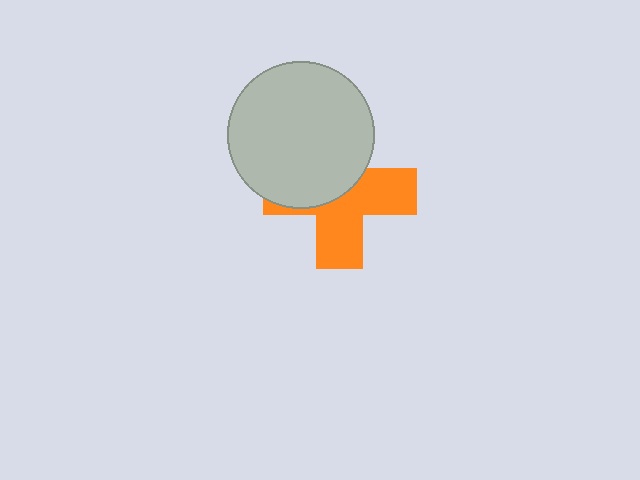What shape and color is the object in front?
The object in front is a light gray circle.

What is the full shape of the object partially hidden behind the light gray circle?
The partially hidden object is an orange cross.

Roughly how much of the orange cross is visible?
About half of it is visible (roughly 53%).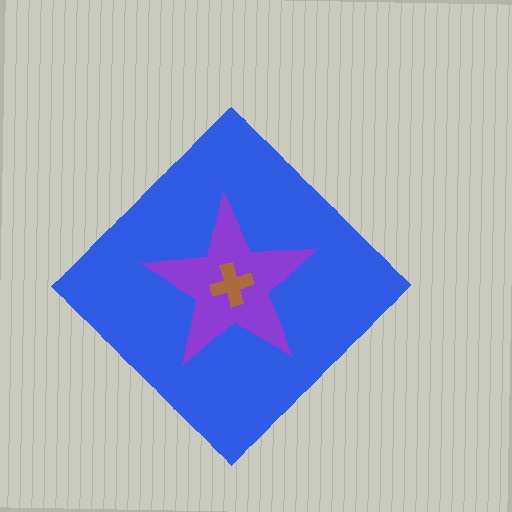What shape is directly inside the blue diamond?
The purple star.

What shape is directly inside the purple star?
The brown cross.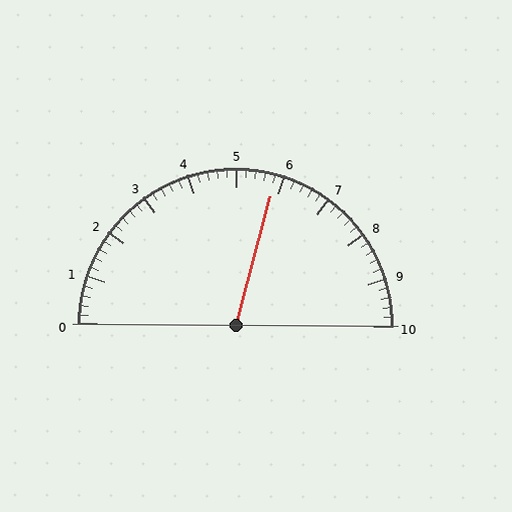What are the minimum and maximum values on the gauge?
The gauge ranges from 0 to 10.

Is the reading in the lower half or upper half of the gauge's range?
The reading is in the upper half of the range (0 to 10).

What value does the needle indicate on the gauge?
The needle indicates approximately 5.8.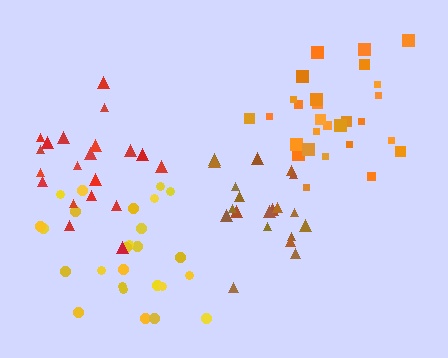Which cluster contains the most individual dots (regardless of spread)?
Orange (28).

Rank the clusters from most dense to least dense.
orange, brown, red, yellow.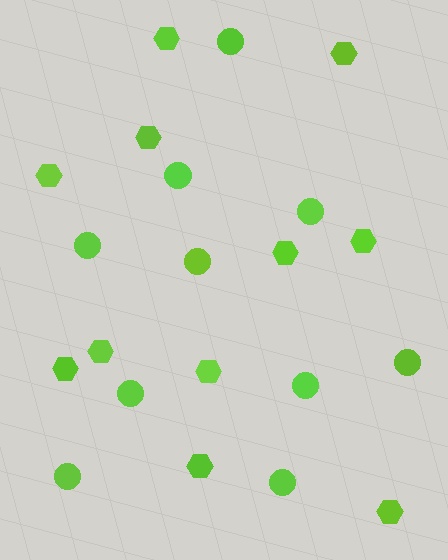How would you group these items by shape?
There are 2 groups: one group of hexagons (11) and one group of circles (10).